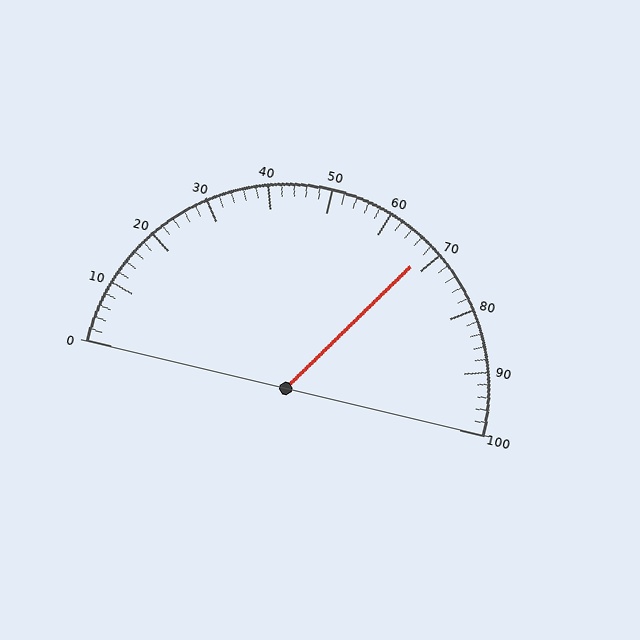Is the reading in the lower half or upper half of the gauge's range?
The reading is in the upper half of the range (0 to 100).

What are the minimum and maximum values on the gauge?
The gauge ranges from 0 to 100.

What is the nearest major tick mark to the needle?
The nearest major tick mark is 70.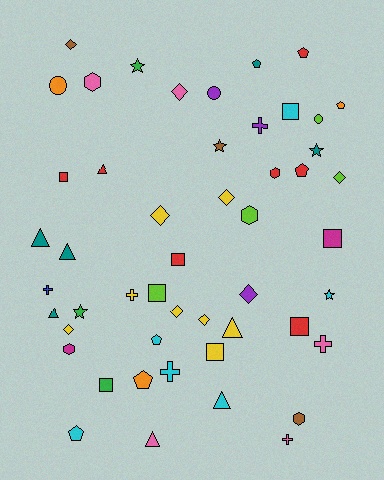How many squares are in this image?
There are 8 squares.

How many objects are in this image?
There are 50 objects.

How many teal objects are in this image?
There are 5 teal objects.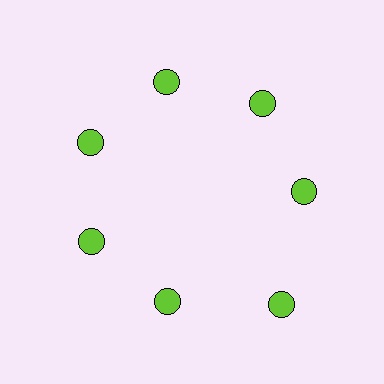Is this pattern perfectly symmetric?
No. The 7 lime circles are arranged in a ring, but one element near the 5 o'clock position is pushed outward from the center, breaking the 7-fold rotational symmetry.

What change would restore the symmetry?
The symmetry would be restored by moving it inward, back onto the ring so that all 7 circles sit at equal angles and equal distance from the center.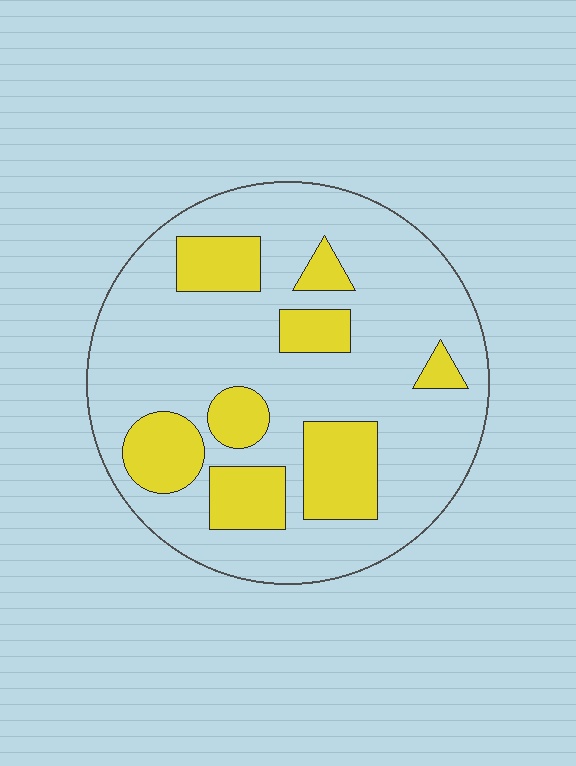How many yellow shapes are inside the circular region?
8.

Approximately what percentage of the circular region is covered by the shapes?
Approximately 25%.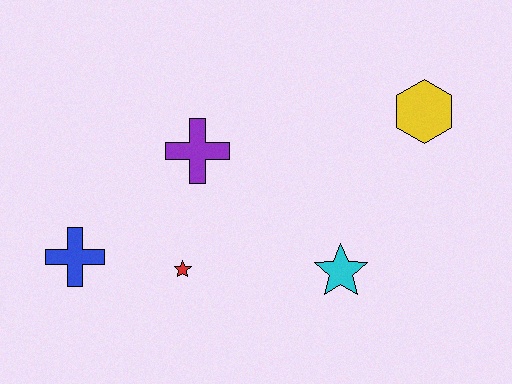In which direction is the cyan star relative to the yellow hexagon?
The cyan star is below the yellow hexagon.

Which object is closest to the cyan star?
The red star is closest to the cyan star.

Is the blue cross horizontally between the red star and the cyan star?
No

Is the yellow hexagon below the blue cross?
No